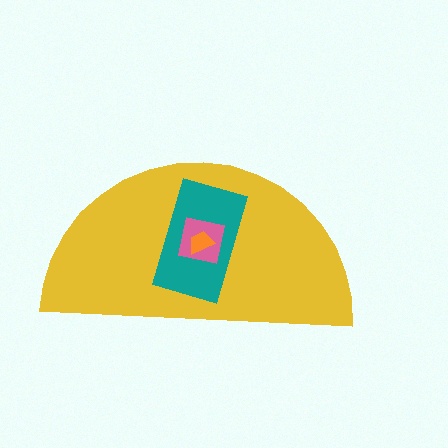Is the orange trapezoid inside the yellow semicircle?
Yes.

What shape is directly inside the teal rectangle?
The pink square.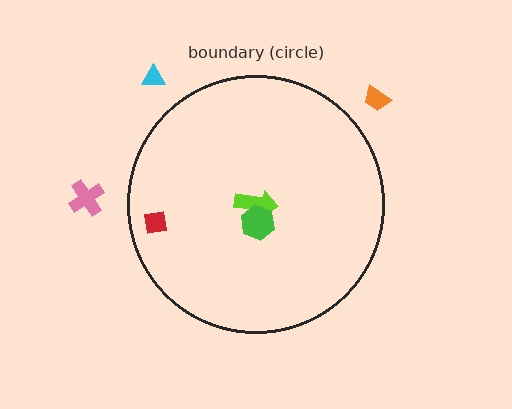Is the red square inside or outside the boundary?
Inside.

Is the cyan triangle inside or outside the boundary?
Outside.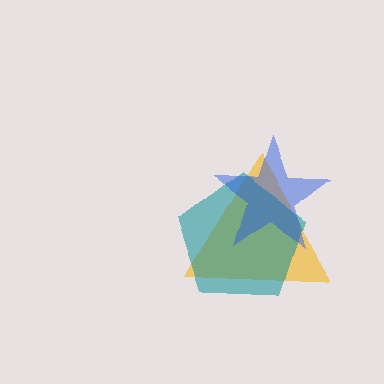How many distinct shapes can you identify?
There are 3 distinct shapes: a yellow triangle, a teal pentagon, a blue star.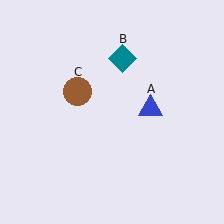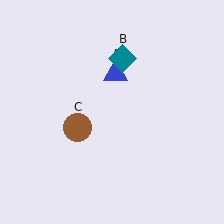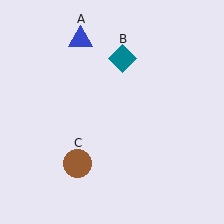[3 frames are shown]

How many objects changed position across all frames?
2 objects changed position: blue triangle (object A), brown circle (object C).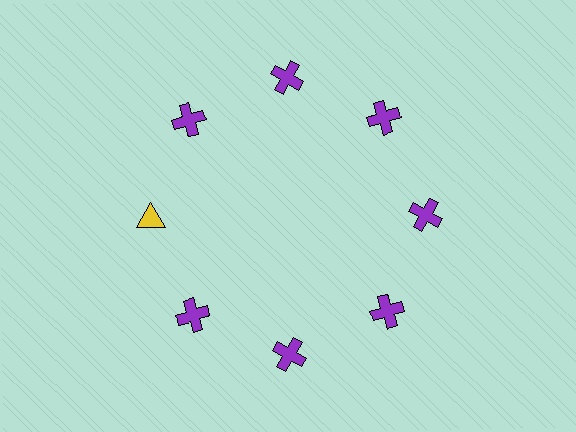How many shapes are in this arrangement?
There are 8 shapes arranged in a ring pattern.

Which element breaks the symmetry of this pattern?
The yellow triangle at roughly the 9 o'clock position breaks the symmetry. All other shapes are purple crosses.